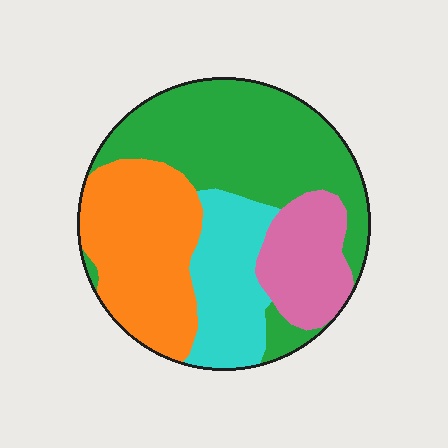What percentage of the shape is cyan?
Cyan covers around 20% of the shape.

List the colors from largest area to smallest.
From largest to smallest: green, orange, cyan, pink.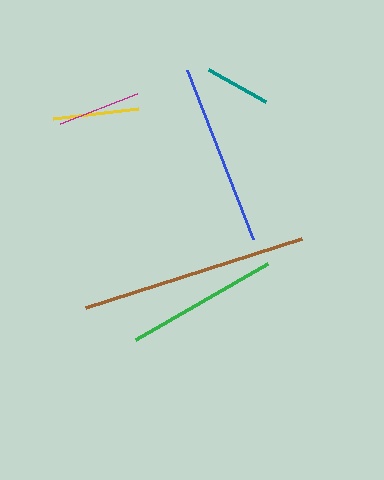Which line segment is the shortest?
The teal line is the shortest at approximately 66 pixels.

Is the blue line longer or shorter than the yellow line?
The blue line is longer than the yellow line.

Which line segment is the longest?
The brown line is the longest at approximately 228 pixels.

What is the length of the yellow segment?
The yellow segment is approximately 86 pixels long.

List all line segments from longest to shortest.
From longest to shortest: brown, blue, green, yellow, magenta, teal.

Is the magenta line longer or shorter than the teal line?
The magenta line is longer than the teal line.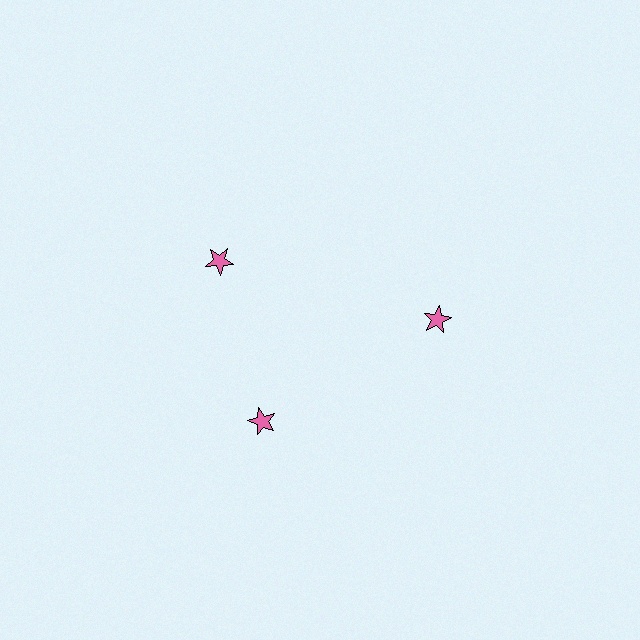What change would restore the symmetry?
The symmetry would be restored by rotating it back into even spacing with its neighbors so that all 3 stars sit at equal angles and equal distance from the center.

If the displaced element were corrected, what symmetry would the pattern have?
It would have 3-fold rotational symmetry — the pattern would map onto itself every 120 degrees.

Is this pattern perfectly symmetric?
No. The 3 pink stars are arranged in a ring, but one element near the 11 o'clock position is rotated out of alignment along the ring, breaking the 3-fold rotational symmetry.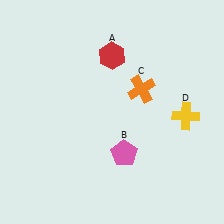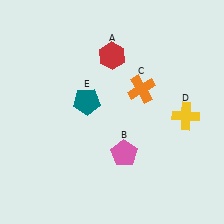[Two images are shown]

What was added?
A teal pentagon (E) was added in Image 2.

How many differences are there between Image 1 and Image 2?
There is 1 difference between the two images.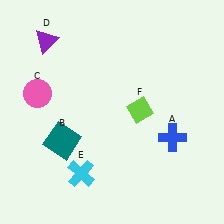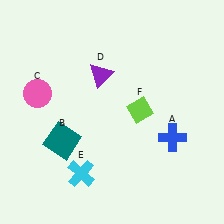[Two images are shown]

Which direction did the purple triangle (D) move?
The purple triangle (D) moved right.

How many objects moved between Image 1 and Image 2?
1 object moved between the two images.